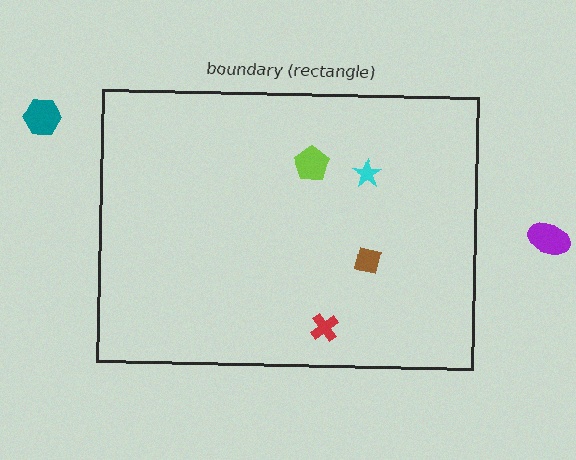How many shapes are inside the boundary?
4 inside, 2 outside.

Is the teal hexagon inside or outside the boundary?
Outside.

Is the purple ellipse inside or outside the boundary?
Outside.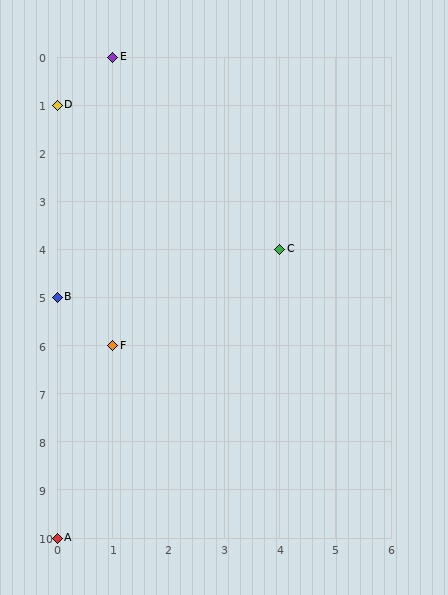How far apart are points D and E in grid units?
Points D and E are 1 column and 1 row apart (about 1.4 grid units diagonally).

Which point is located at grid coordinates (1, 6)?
Point F is at (1, 6).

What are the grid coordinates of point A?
Point A is at grid coordinates (0, 10).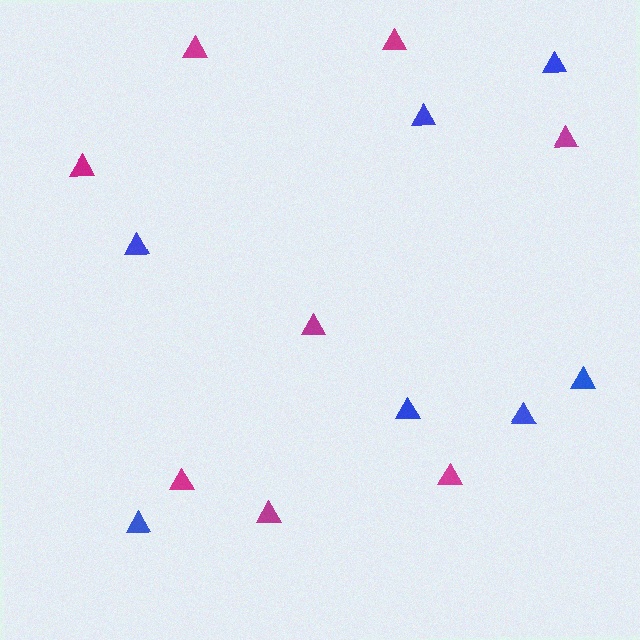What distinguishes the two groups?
There are 2 groups: one group of blue triangles (7) and one group of magenta triangles (8).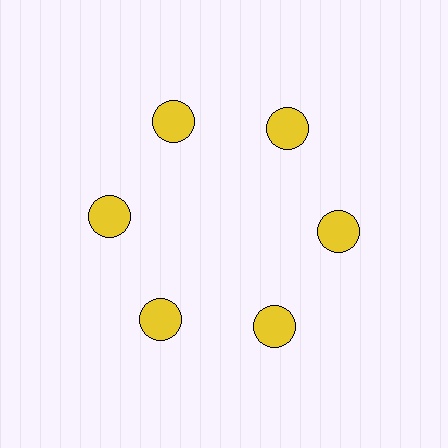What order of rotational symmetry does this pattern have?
This pattern has 6-fold rotational symmetry.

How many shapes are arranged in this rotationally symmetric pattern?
There are 6 shapes, arranged in 6 groups of 1.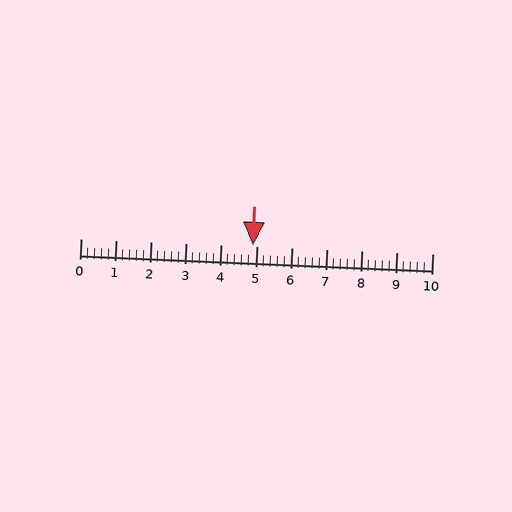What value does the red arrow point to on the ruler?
The red arrow points to approximately 4.9.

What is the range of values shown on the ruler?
The ruler shows values from 0 to 10.